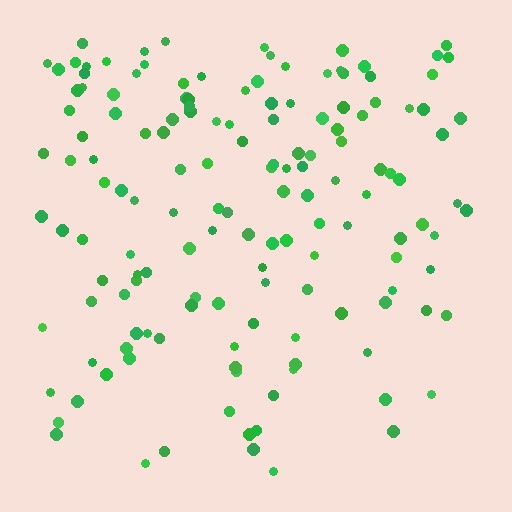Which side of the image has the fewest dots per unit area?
The bottom.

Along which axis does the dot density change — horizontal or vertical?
Vertical.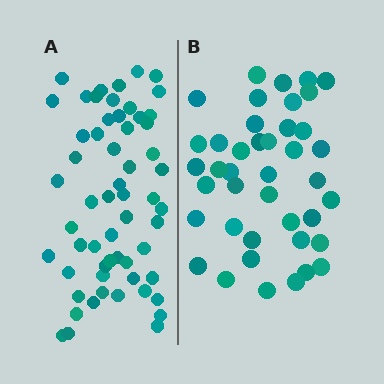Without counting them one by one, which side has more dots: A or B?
Region A (the left region) has more dots.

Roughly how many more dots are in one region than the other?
Region A has approximately 15 more dots than region B.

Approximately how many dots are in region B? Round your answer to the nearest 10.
About 40 dots. (The exact count is 41, which rounds to 40.)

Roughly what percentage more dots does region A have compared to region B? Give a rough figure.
About 40% more.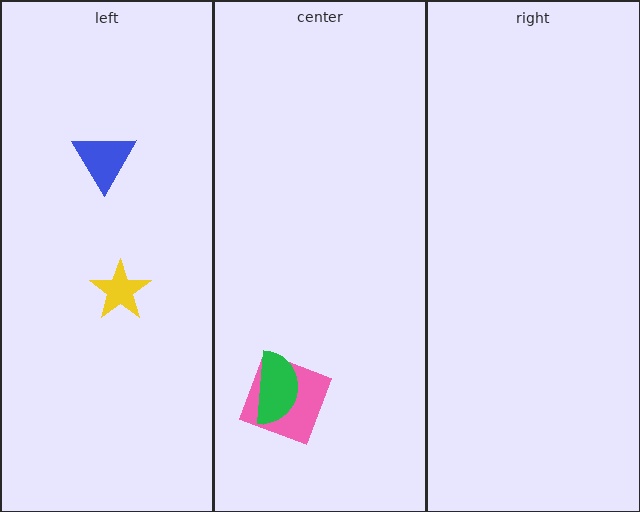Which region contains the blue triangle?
The left region.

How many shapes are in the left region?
2.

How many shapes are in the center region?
2.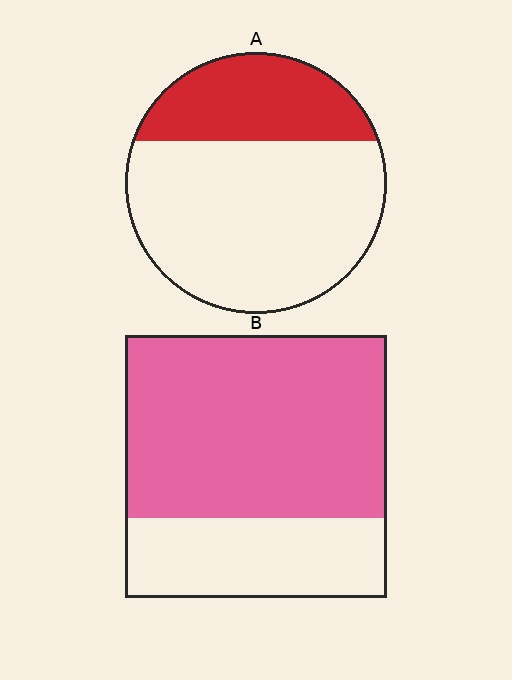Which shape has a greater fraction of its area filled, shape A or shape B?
Shape B.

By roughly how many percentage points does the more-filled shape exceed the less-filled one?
By roughly 40 percentage points (B over A).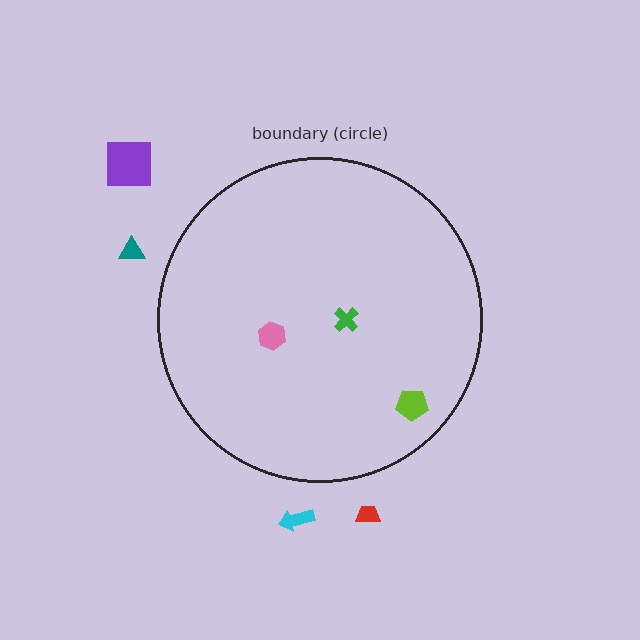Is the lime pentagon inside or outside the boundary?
Inside.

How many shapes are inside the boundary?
3 inside, 4 outside.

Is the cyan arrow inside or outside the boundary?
Outside.